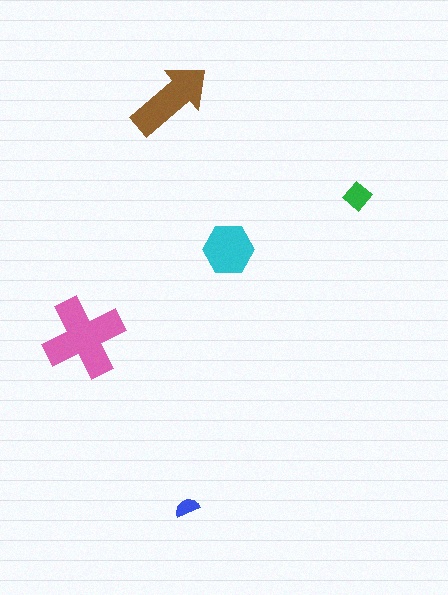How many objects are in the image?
There are 5 objects in the image.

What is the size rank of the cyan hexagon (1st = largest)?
3rd.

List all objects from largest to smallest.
The pink cross, the brown arrow, the cyan hexagon, the green diamond, the blue semicircle.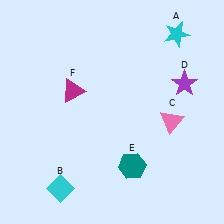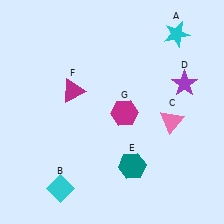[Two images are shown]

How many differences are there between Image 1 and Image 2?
There is 1 difference between the two images.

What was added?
A magenta hexagon (G) was added in Image 2.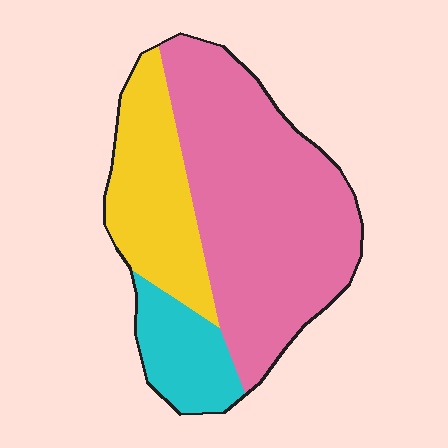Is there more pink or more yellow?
Pink.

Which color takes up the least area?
Cyan, at roughly 15%.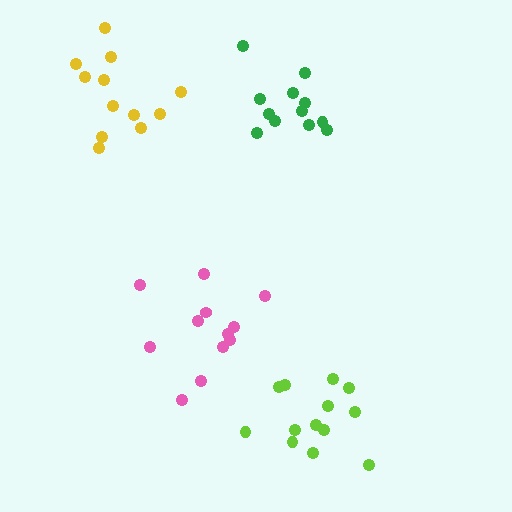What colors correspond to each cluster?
The clusters are colored: green, pink, lime, yellow.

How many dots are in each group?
Group 1: 12 dots, Group 2: 12 dots, Group 3: 13 dots, Group 4: 12 dots (49 total).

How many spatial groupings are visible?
There are 4 spatial groupings.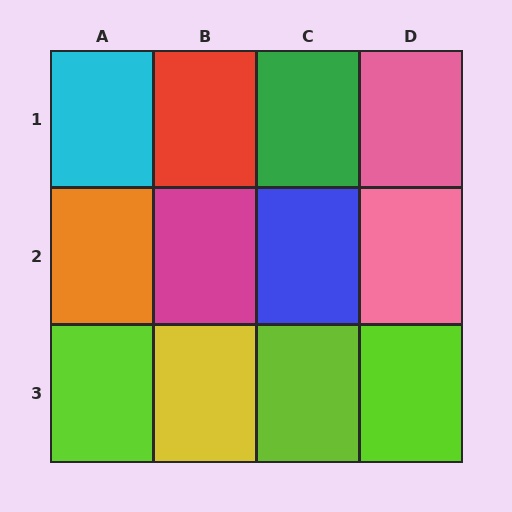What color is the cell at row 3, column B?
Yellow.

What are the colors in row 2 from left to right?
Orange, magenta, blue, pink.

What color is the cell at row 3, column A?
Lime.